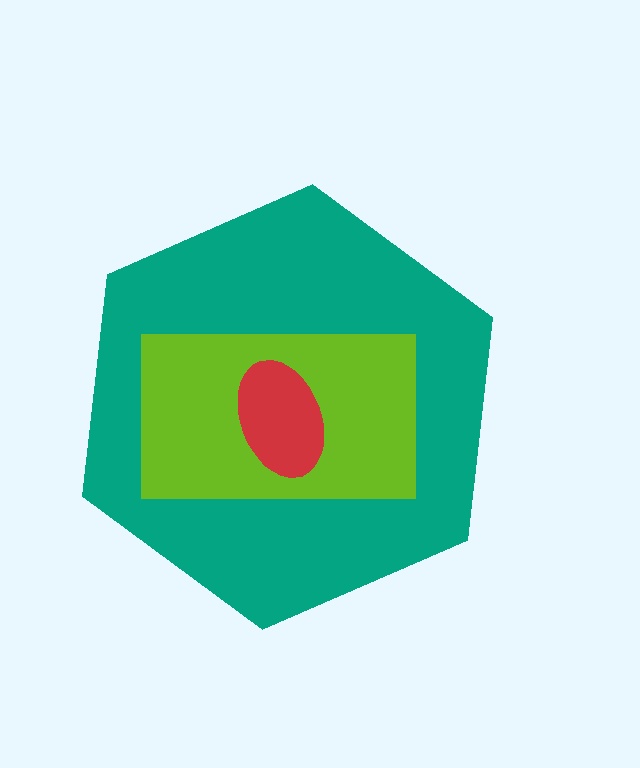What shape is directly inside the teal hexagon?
The lime rectangle.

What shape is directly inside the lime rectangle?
The red ellipse.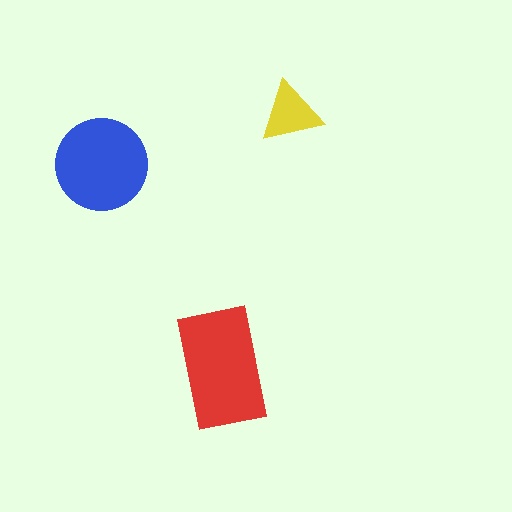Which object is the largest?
The red rectangle.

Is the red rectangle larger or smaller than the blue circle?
Larger.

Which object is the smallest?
The yellow triangle.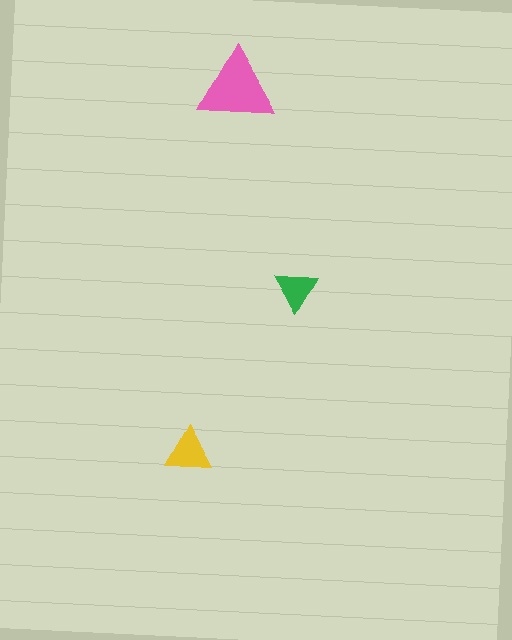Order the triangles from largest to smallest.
the pink one, the yellow one, the green one.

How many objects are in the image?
There are 3 objects in the image.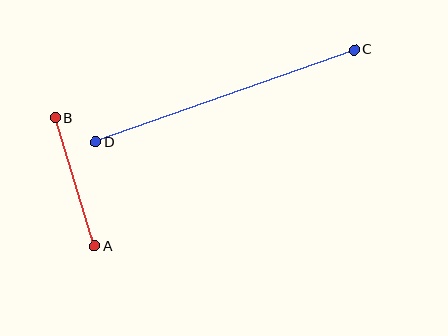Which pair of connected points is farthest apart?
Points C and D are farthest apart.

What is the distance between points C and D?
The distance is approximately 274 pixels.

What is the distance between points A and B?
The distance is approximately 135 pixels.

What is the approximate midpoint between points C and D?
The midpoint is at approximately (225, 96) pixels.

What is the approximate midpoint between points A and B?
The midpoint is at approximately (75, 182) pixels.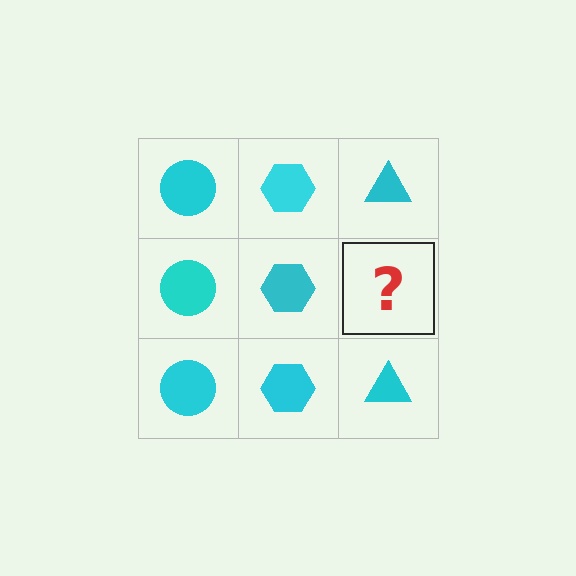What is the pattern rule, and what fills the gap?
The rule is that each column has a consistent shape. The gap should be filled with a cyan triangle.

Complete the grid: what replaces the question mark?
The question mark should be replaced with a cyan triangle.